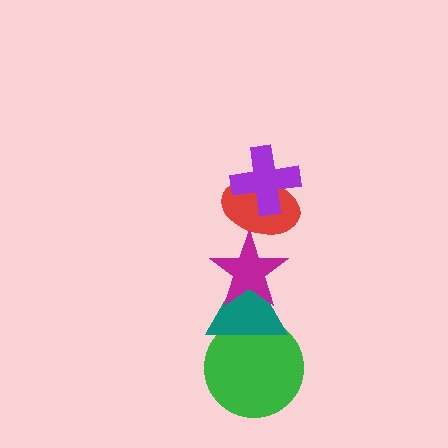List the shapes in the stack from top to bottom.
From top to bottom: the purple cross, the red ellipse, the magenta star, the teal triangle, the green circle.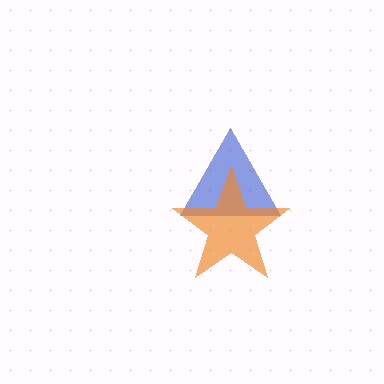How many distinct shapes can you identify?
There are 2 distinct shapes: a blue triangle, an orange star.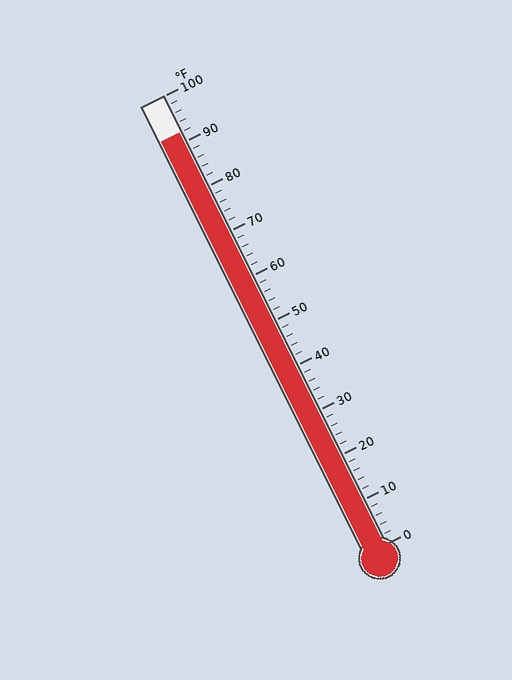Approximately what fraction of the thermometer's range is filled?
The thermometer is filled to approximately 90% of its range.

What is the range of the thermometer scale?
The thermometer scale ranges from 0°F to 100°F.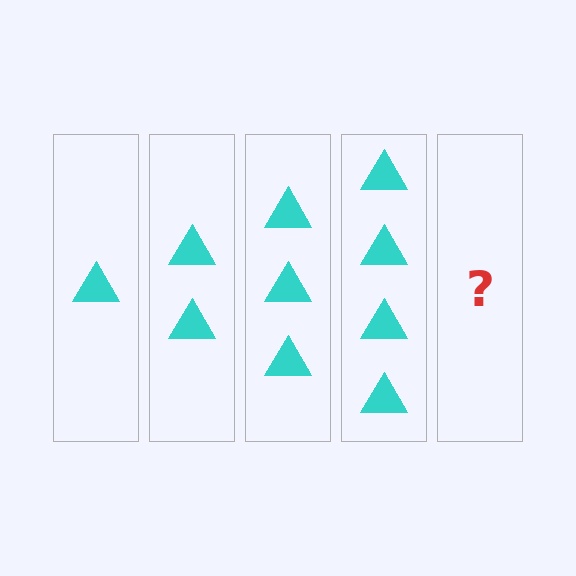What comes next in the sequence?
The next element should be 5 triangles.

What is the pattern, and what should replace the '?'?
The pattern is that each step adds one more triangle. The '?' should be 5 triangles.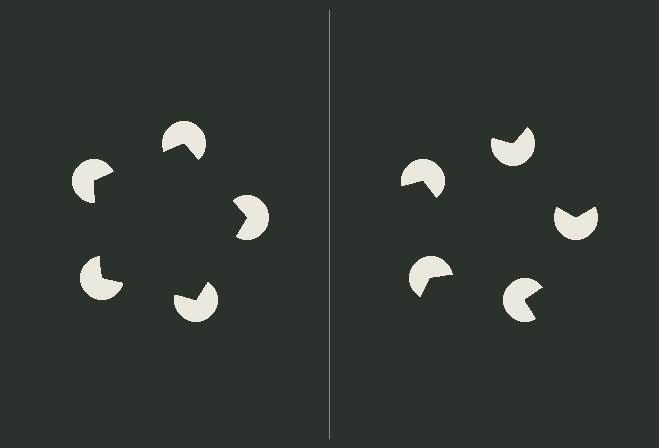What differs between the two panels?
The pac-man discs are positioned identically on both sides; only the wedge orientations differ. On the left they align to a pentagon; on the right they are misaligned.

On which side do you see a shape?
An illusory pentagon appears on the left side. On the right side the wedge cuts are rotated, so no coherent shape forms.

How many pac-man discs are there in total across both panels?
10 — 5 on each side.